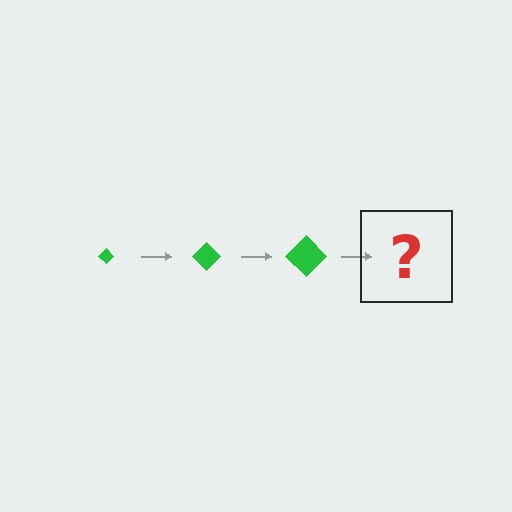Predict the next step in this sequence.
The next step is a green diamond, larger than the previous one.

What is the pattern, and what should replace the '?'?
The pattern is that the diamond gets progressively larger each step. The '?' should be a green diamond, larger than the previous one.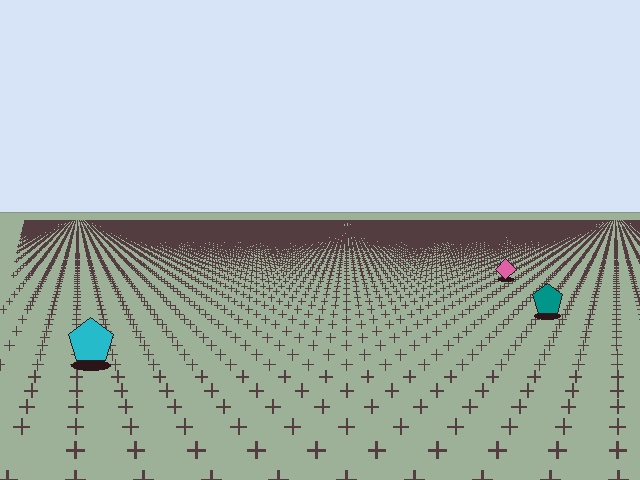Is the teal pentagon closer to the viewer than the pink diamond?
Yes. The teal pentagon is closer — you can tell from the texture gradient: the ground texture is coarser near it.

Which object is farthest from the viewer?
The pink diamond is farthest from the viewer. It appears smaller and the ground texture around it is denser.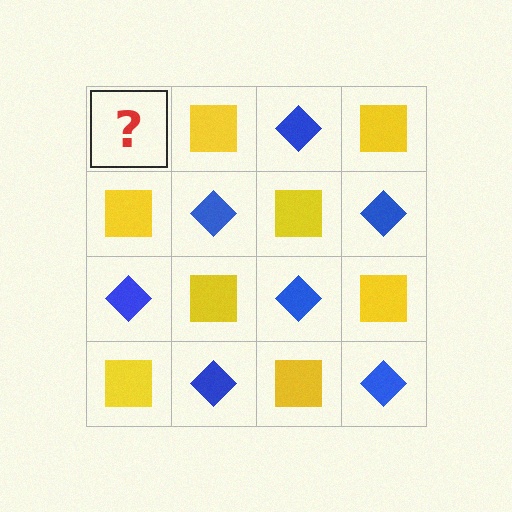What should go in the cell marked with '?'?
The missing cell should contain a blue diamond.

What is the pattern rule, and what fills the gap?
The rule is that it alternates blue diamond and yellow square in a checkerboard pattern. The gap should be filled with a blue diamond.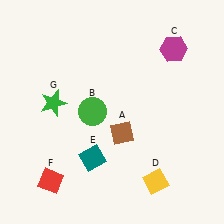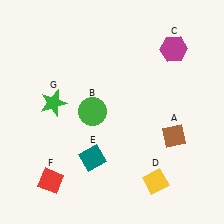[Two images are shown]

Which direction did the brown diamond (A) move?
The brown diamond (A) moved right.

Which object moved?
The brown diamond (A) moved right.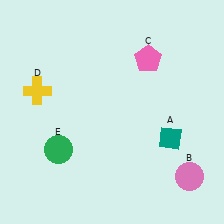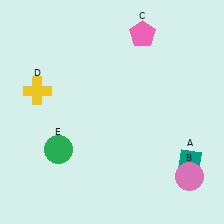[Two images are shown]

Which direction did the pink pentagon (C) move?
The pink pentagon (C) moved up.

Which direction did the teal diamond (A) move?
The teal diamond (A) moved down.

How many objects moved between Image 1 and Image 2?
2 objects moved between the two images.